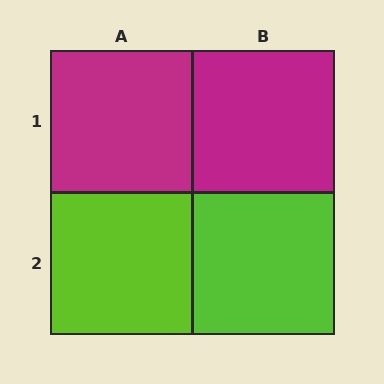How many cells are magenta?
2 cells are magenta.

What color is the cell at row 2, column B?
Lime.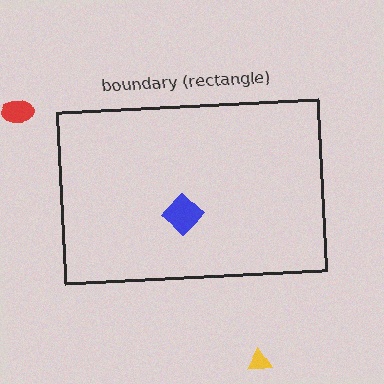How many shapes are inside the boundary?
1 inside, 2 outside.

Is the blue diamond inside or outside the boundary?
Inside.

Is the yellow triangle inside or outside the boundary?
Outside.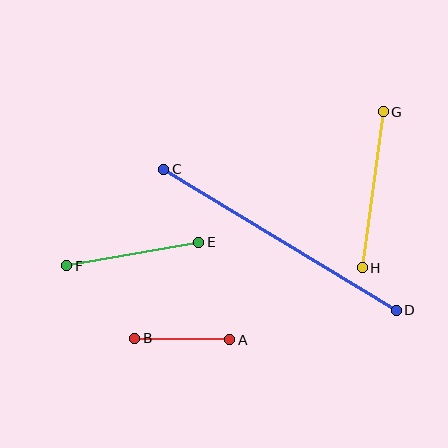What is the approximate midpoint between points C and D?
The midpoint is at approximately (280, 240) pixels.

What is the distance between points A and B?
The distance is approximately 95 pixels.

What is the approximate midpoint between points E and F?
The midpoint is at approximately (133, 254) pixels.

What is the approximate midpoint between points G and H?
The midpoint is at approximately (373, 190) pixels.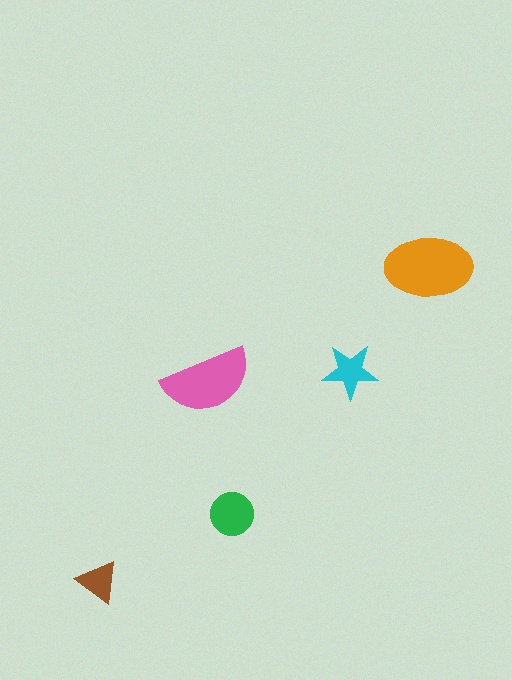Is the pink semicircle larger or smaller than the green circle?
Larger.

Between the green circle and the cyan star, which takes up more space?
The green circle.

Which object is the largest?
The orange ellipse.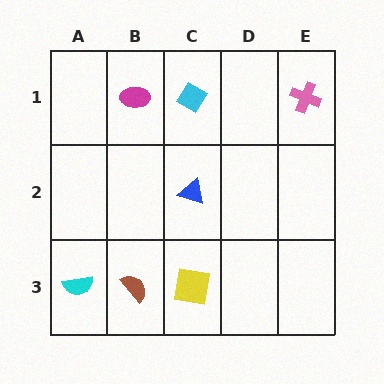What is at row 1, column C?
A cyan diamond.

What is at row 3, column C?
A yellow square.